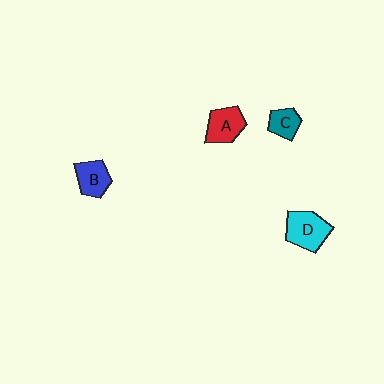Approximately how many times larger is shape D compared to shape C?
Approximately 1.8 times.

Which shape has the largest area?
Shape D (cyan).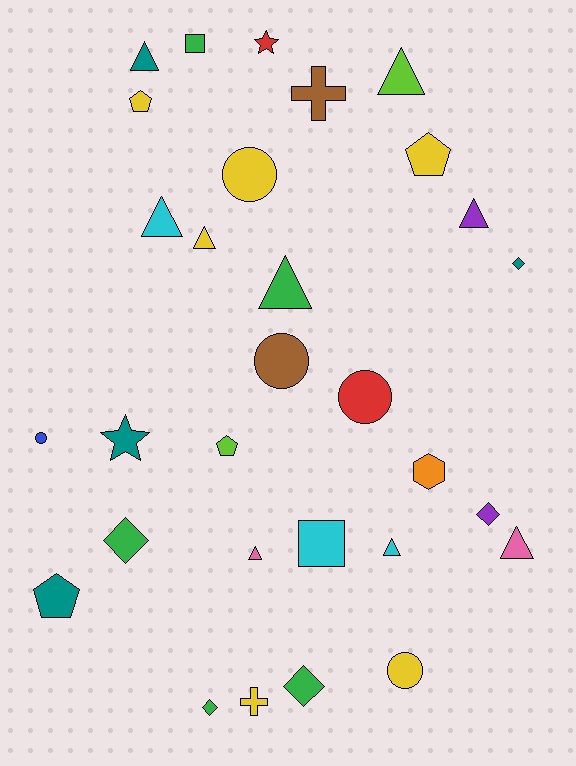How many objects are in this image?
There are 30 objects.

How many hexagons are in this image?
There is 1 hexagon.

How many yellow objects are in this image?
There are 6 yellow objects.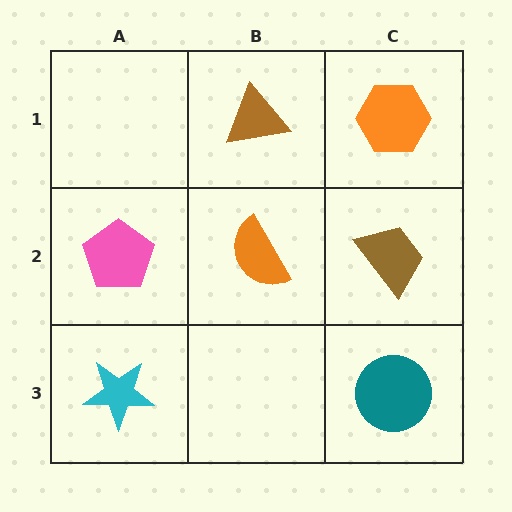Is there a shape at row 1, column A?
No, that cell is empty.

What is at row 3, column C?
A teal circle.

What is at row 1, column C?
An orange hexagon.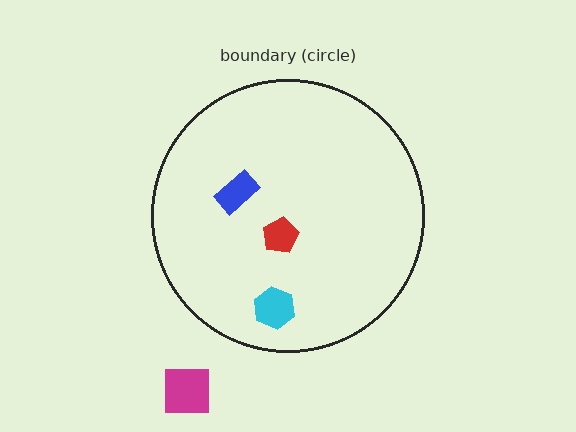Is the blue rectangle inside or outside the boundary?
Inside.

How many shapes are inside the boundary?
3 inside, 1 outside.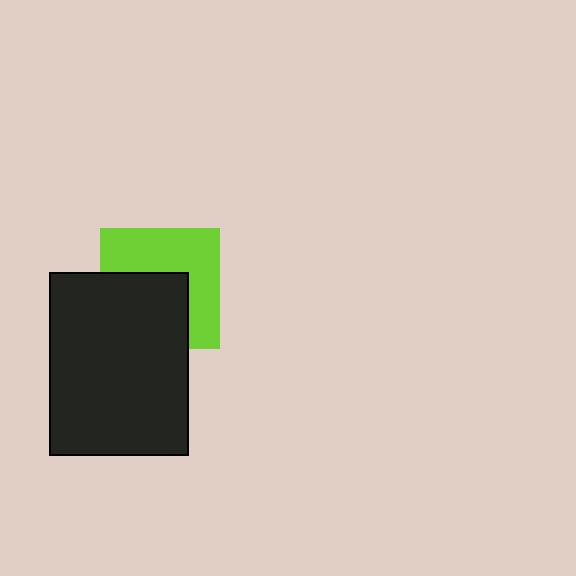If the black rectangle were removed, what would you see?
You would see the complete lime square.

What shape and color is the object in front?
The object in front is a black rectangle.